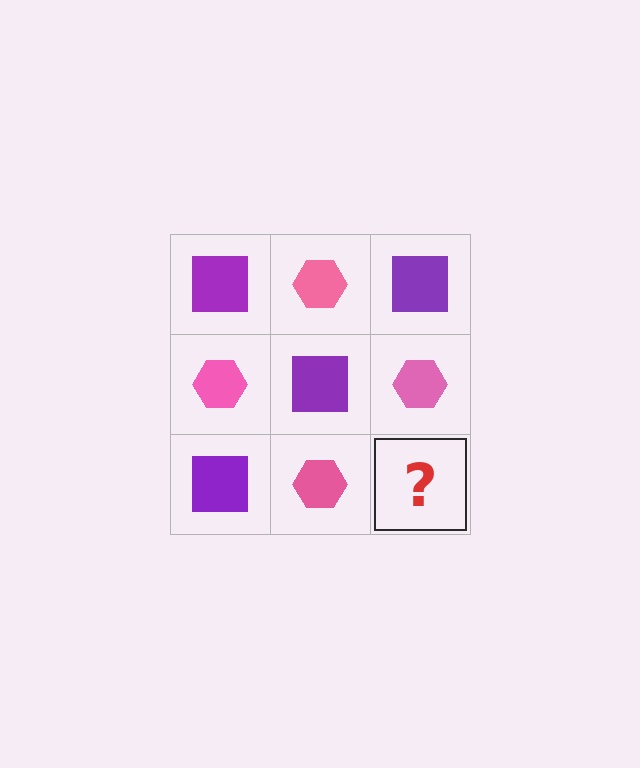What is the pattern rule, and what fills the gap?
The rule is that it alternates purple square and pink hexagon in a checkerboard pattern. The gap should be filled with a purple square.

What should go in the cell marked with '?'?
The missing cell should contain a purple square.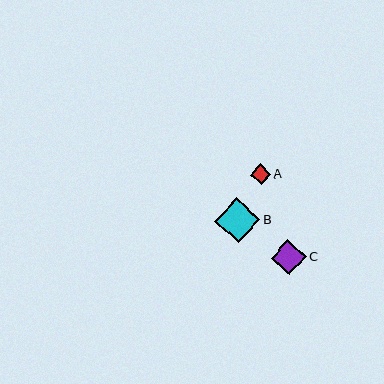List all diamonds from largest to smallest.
From largest to smallest: B, C, A.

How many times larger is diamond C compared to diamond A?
Diamond C is approximately 1.7 times the size of diamond A.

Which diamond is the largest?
Diamond B is the largest with a size of approximately 45 pixels.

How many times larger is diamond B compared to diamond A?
Diamond B is approximately 2.2 times the size of diamond A.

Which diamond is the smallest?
Diamond A is the smallest with a size of approximately 20 pixels.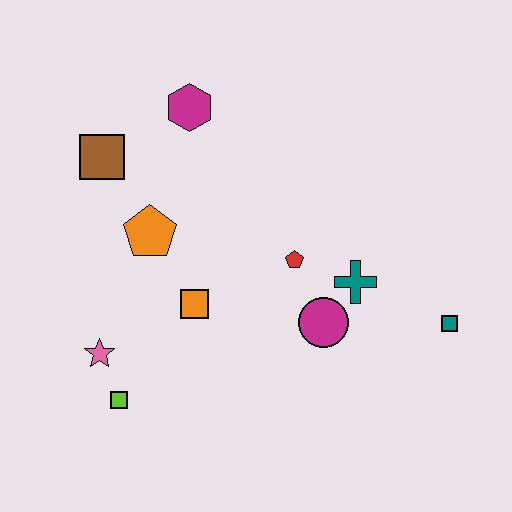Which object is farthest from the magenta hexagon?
The teal square is farthest from the magenta hexagon.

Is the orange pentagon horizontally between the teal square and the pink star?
Yes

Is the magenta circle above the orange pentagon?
No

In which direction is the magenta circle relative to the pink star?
The magenta circle is to the right of the pink star.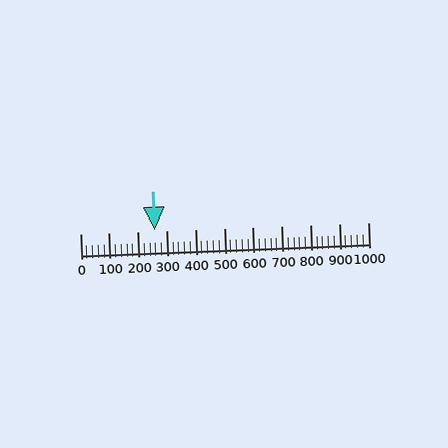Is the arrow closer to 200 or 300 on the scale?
The arrow is closer to 300.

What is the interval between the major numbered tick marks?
The major tick marks are spaced 100 units apart.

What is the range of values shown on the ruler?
The ruler shows values from 0 to 1000.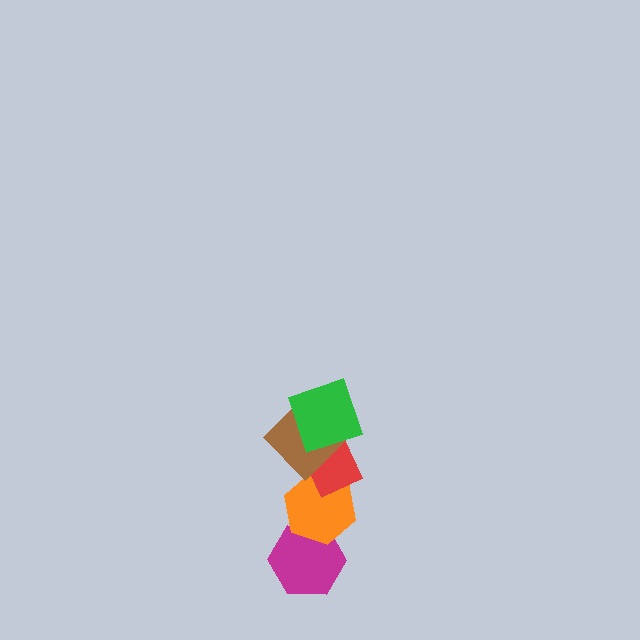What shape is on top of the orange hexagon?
The red diamond is on top of the orange hexagon.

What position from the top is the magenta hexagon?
The magenta hexagon is 5th from the top.